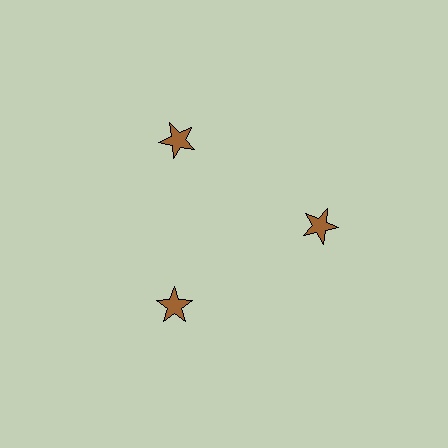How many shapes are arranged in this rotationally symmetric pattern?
There are 3 shapes, arranged in 3 groups of 1.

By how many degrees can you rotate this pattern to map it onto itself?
The pattern maps onto itself every 120 degrees of rotation.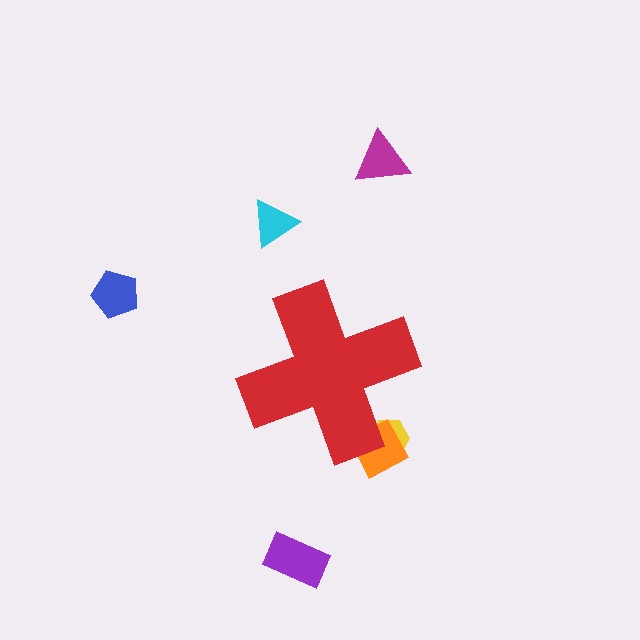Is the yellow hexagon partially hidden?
Yes, the yellow hexagon is partially hidden behind the red cross.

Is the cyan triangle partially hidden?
No, the cyan triangle is fully visible.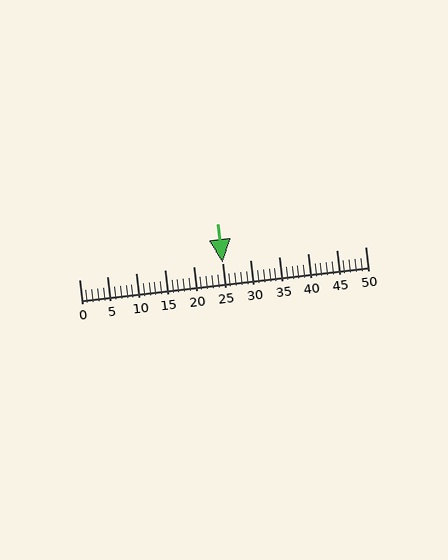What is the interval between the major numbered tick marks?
The major tick marks are spaced 5 units apart.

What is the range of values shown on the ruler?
The ruler shows values from 0 to 50.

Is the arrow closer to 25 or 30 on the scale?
The arrow is closer to 25.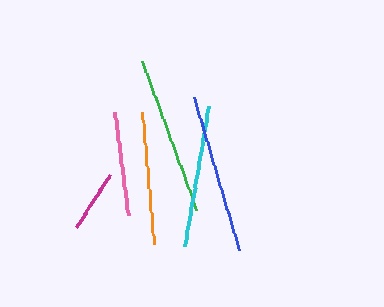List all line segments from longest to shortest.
From longest to shortest: blue, green, cyan, orange, pink, magenta.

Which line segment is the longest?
The blue line is the longest at approximately 160 pixels.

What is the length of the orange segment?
The orange segment is approximately 132 pixels long.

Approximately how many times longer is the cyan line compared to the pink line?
The cyan line is approximately 1.4 times the length of the pink line.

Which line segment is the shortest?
The magenta line is the shortest at approximately 62 pixels.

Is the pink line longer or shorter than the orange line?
The orange line is longer than the pink line.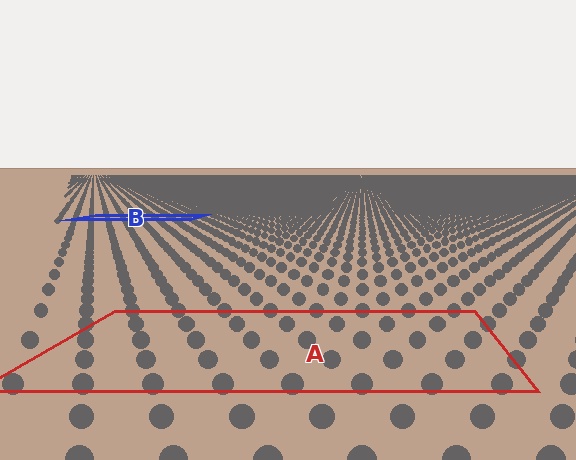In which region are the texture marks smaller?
The texture marks are smaller in region B, because it is farther away.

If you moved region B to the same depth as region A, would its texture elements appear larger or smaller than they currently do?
They would appear larger. At a closer depth, the same texture elements are projected at a bigger on-screen size.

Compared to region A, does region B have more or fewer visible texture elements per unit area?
Region B has more texture elements per unit area — they are packed more densely because it is farther away.